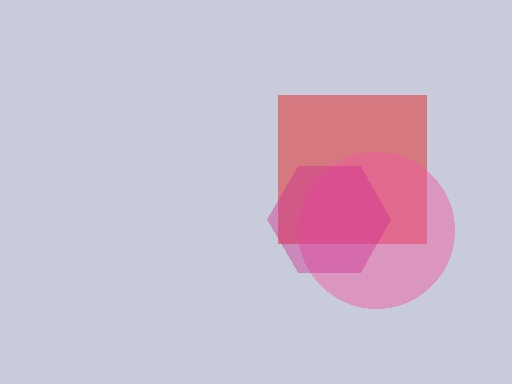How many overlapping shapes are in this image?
There are 3 overlapping shapes in the image.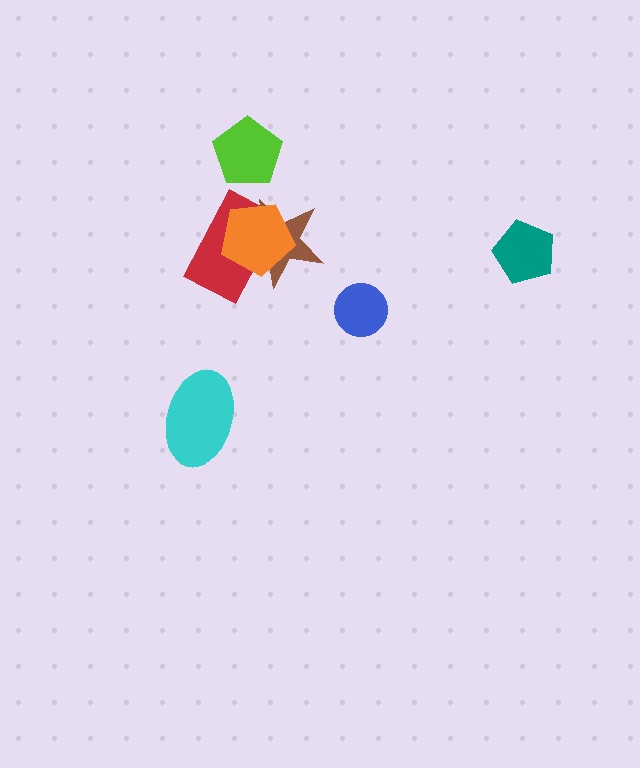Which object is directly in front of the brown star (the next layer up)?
The red rectangle is directly in front of the brown star.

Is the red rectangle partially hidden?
Yes, it is partially covered by another shape.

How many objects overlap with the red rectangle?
2 objects overlap with the red rectangle.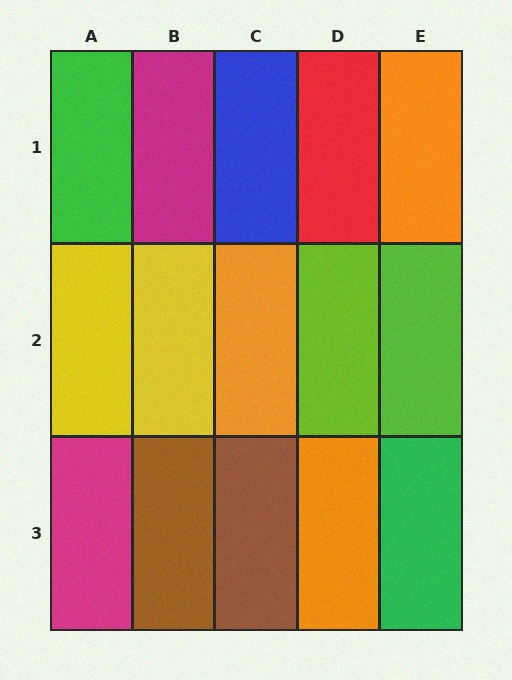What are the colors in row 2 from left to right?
Yellow, yellow, orange, lime, lime.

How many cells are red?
1 cell is red.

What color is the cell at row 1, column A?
Green.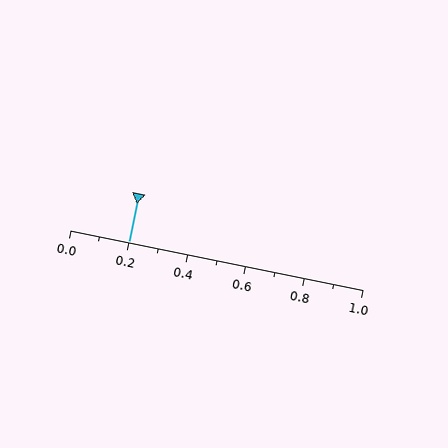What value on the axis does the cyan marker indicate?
The marker indicates approximately 0.2.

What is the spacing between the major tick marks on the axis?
The major ticks are spaced 0.2 apart.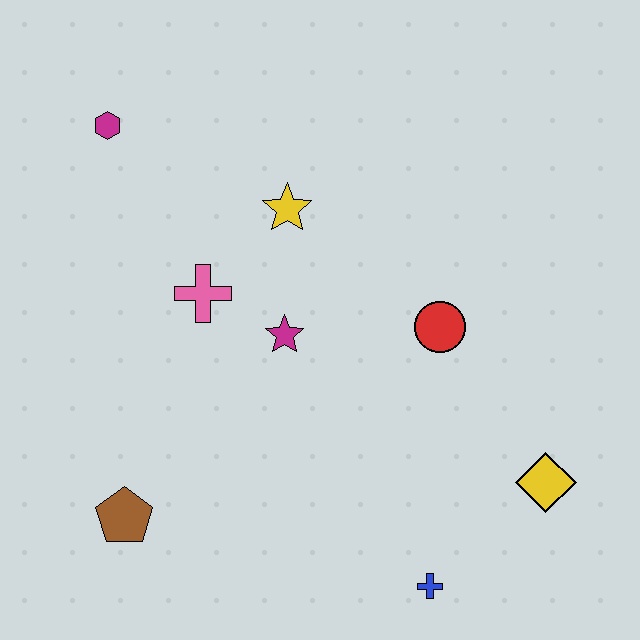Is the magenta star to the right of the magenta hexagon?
Yes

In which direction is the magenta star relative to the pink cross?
The magenta star is to the right of the pink cross.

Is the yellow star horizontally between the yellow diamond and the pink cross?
Yes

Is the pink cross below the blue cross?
No